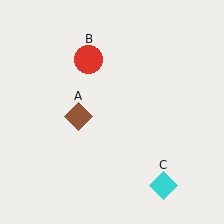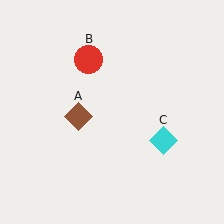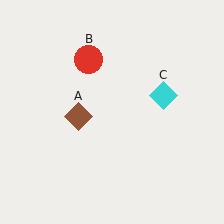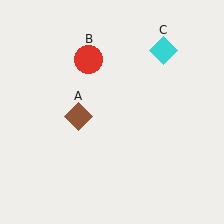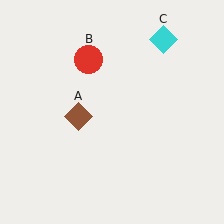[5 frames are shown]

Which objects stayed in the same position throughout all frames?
Brown diamond (object A) and red circle (object B) remained stationary.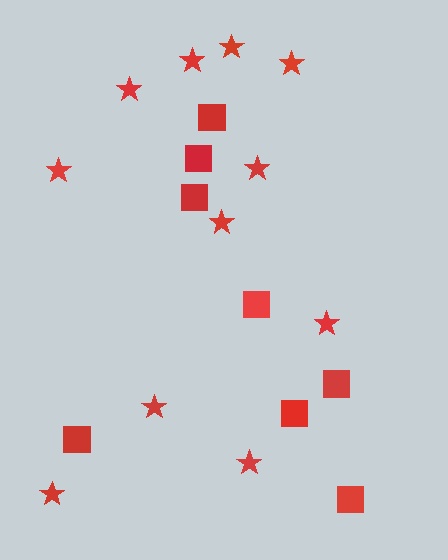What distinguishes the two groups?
There are 2 groups: one group of stars (11) and one group of squares (8).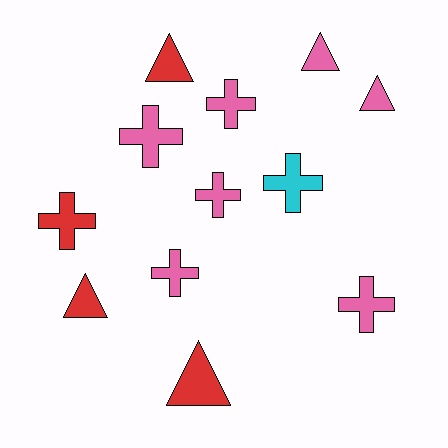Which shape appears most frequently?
Cross, with 7 objects.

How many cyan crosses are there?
There is 1 cyan cross.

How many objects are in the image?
There are 12 objects.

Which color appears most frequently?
Pink, with 7 objects.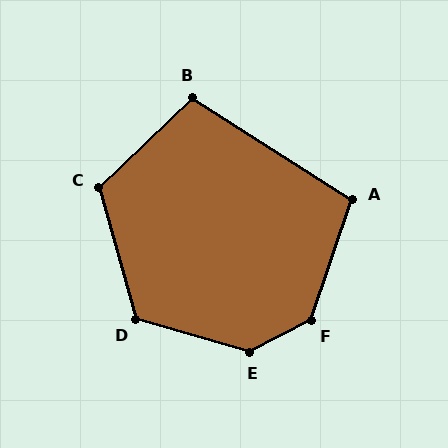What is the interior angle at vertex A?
Approximately 104 degrees (obtuse).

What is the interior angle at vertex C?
Approximately 118 degrees (obtuse).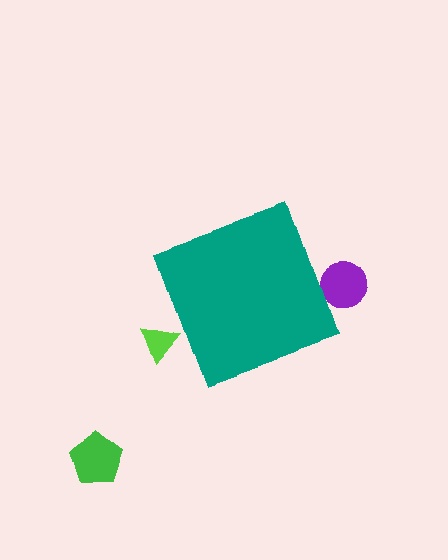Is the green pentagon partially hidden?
No, the green pentagon is fully visible.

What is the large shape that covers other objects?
A teal diamond.